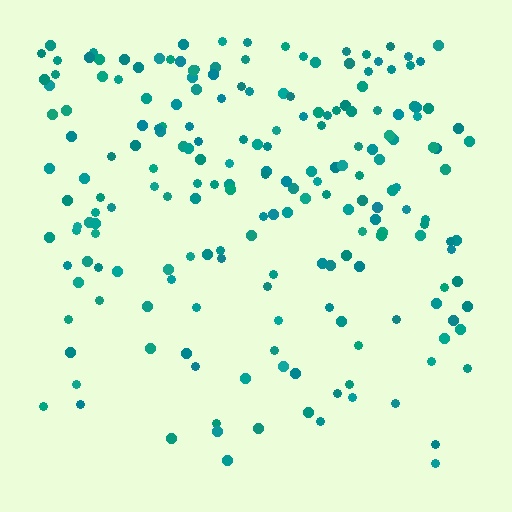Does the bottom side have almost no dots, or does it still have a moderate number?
Still a moderate number, just noticeably fewer than the top.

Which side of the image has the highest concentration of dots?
The top.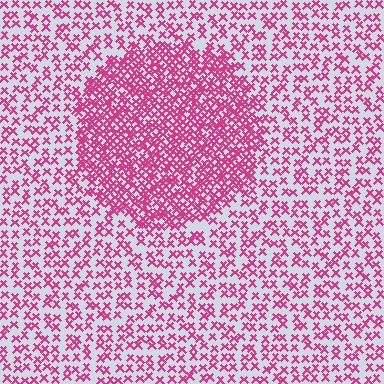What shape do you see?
I see a circle.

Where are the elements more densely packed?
The elements are more densely packed inside the circle boundary.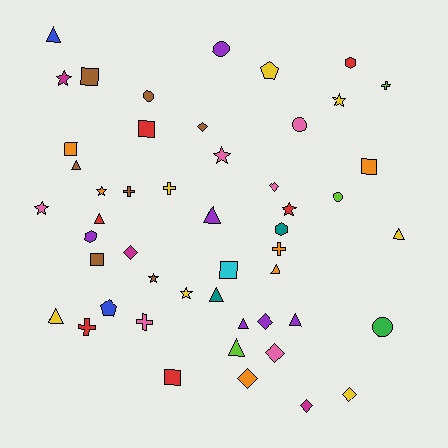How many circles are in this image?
There are 5 circles.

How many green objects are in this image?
There is 1 green object.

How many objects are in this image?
There are 50 objects.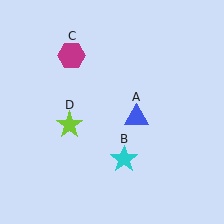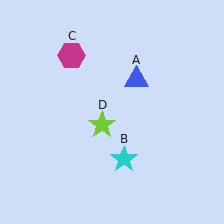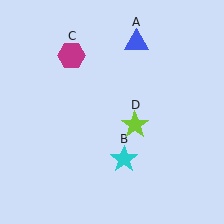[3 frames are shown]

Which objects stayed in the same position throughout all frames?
Cyan star (object B) and magenta hexagon (object C) remained stationary.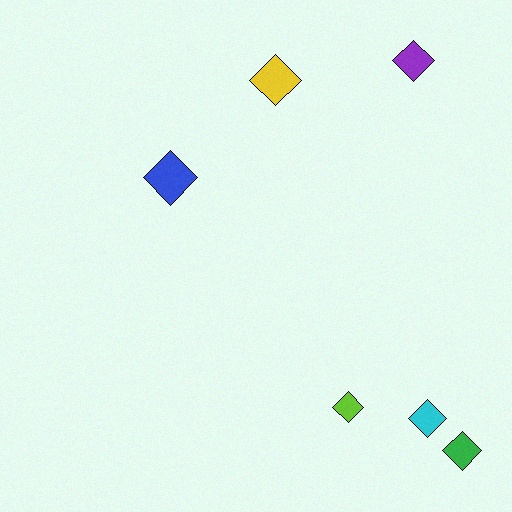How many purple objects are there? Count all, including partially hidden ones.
There is 1 purple object.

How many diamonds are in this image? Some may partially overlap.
There are 6 diamonds.